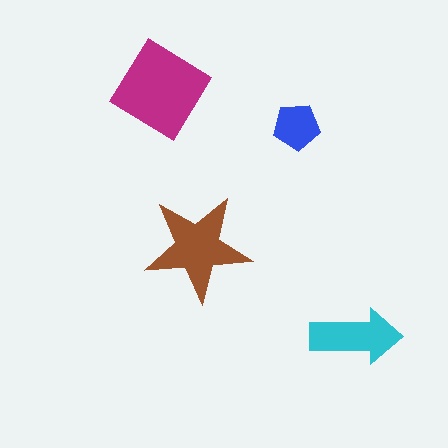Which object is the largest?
The magenta diamond.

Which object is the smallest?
The blue pentagon.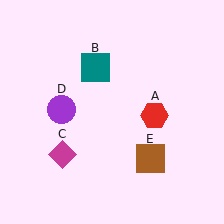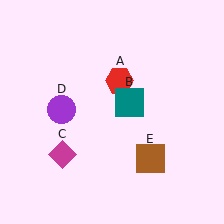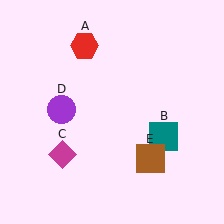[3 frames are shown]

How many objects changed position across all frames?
2 objects changed position: red hexagon (object A), teal square (object B).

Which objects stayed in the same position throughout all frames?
Magenta diamond (object C) and purple circle (object D) and brown square (object E) remained stationary.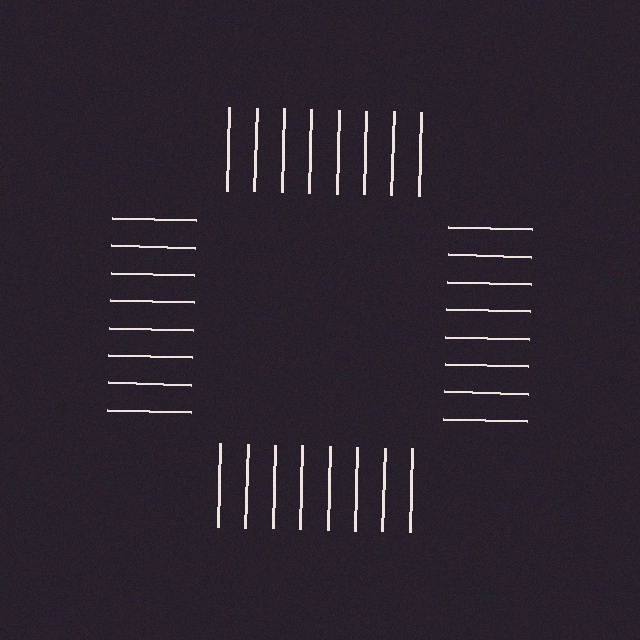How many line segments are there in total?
32 — 8 along each of the 4 edges.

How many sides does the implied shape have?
4 sides — the line-ends trace a square.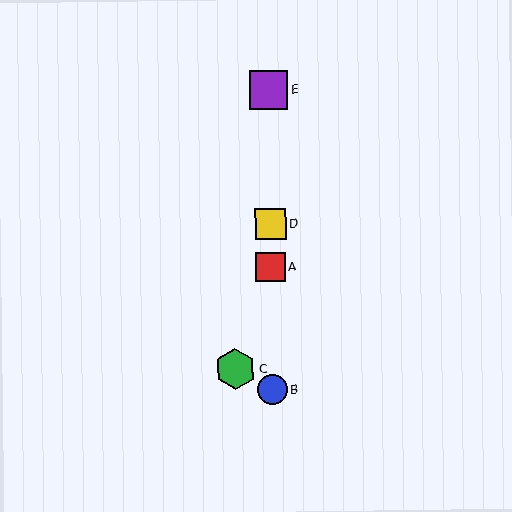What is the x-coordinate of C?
Object C is at x≈235.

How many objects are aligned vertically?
4 objects (A, B, D, E) are aligned vertically.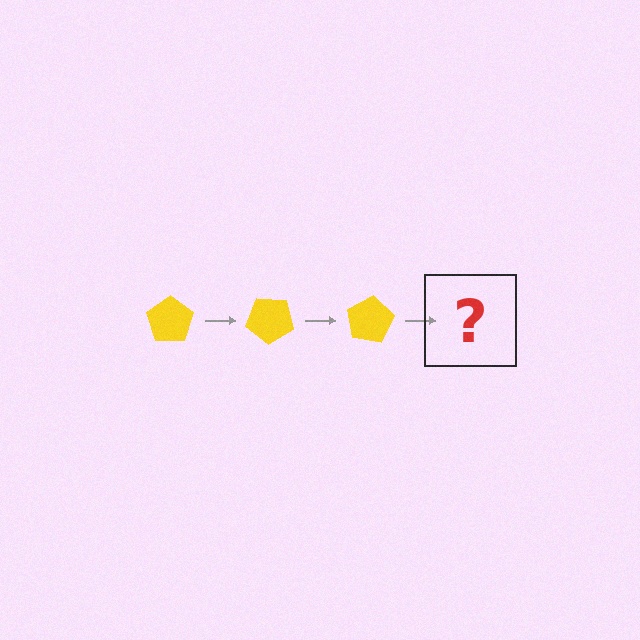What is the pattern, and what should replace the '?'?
The pattern is that the pentagon rotates 40 degrees each step. The '?' should be a yellow pentagon rotated 120 degrees.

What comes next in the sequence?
The next element should be a yellow pentagon rotated 120 degrees.